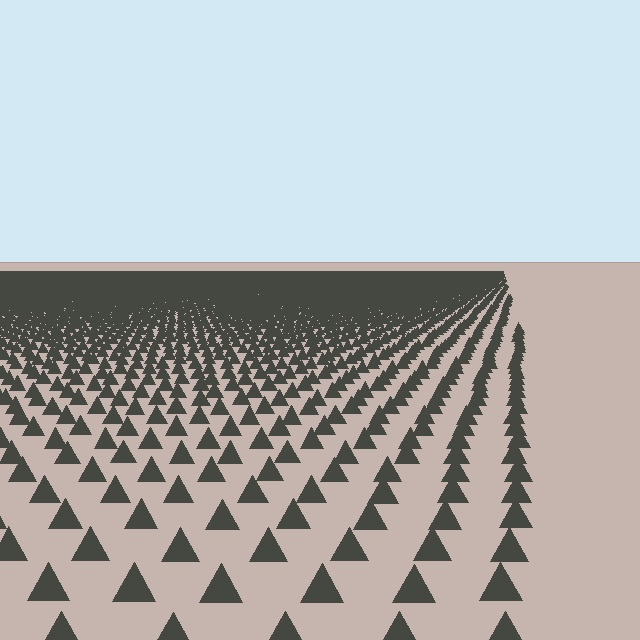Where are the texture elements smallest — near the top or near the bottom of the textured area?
Near the top.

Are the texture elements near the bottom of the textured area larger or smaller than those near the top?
Larger. Near the bottom, elements are closer to the viewer and appear at a bigger on-screen size.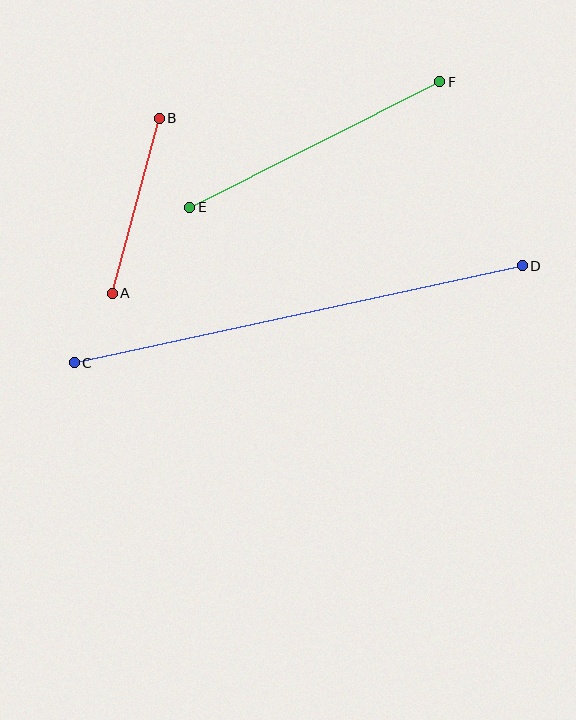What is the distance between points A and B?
The distance is approximately 182 pixels.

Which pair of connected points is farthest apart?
Points C and D are farthest apart.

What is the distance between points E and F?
The distance is approximately 280 pixels.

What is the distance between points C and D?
The distance is approximately 458 pixels.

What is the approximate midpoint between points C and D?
The midpoint is at approximately (298, 314) pixels.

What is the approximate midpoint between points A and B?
The midpoint is at approximately (136, 206) pixels.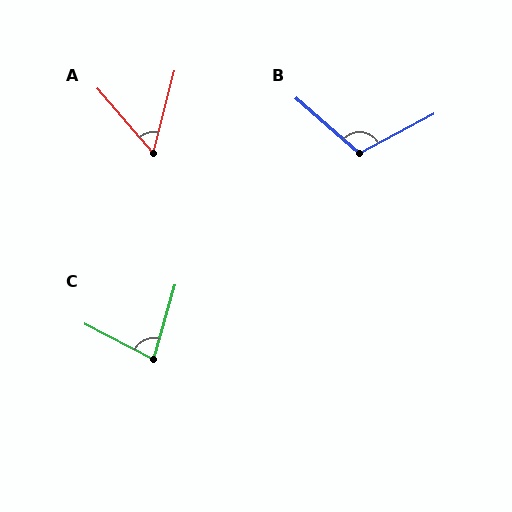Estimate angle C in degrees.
Approximately 79 degrees.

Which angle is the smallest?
A, at approximately 56 degrees.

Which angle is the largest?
B, at approximately 111 degrees.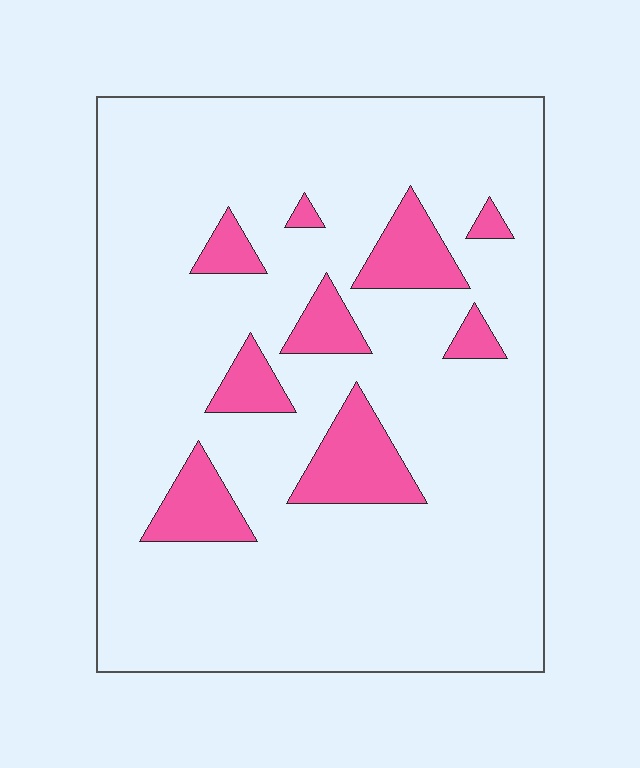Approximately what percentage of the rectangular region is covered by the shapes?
Approximately 15%.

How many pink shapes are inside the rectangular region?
9.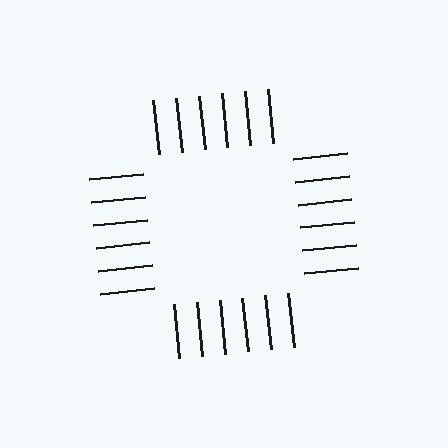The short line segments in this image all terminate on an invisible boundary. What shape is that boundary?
An illusory square — the line segments terminate on its edges but no continuous stroke is drawn.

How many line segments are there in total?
24 — 6 along each of the 4 edges.